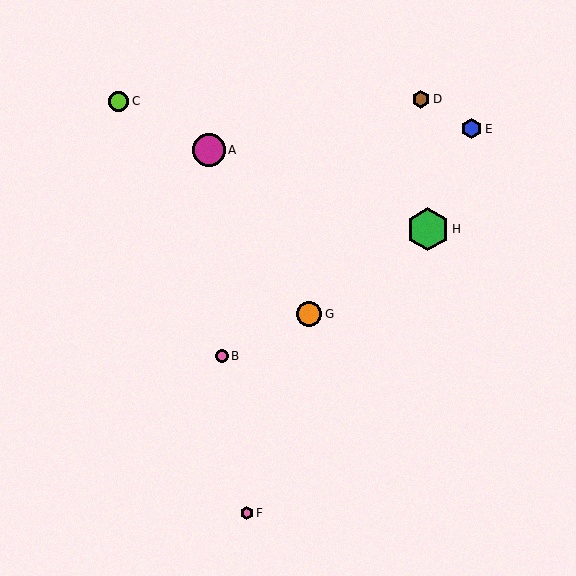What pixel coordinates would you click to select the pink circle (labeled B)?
Click at (222, 356) to select the pink circle B.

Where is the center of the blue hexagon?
The center of the blue hexagon is at (472, 129).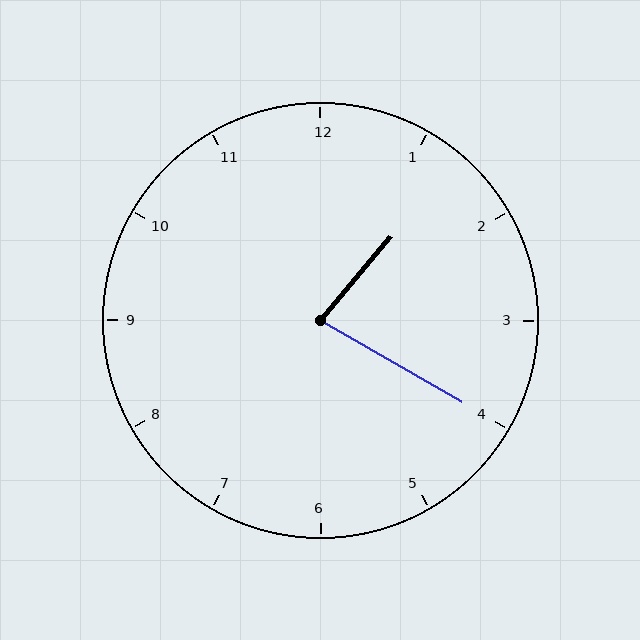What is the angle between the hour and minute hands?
Approximately 80 degrees.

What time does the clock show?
1:20.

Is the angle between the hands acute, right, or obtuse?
It is acute.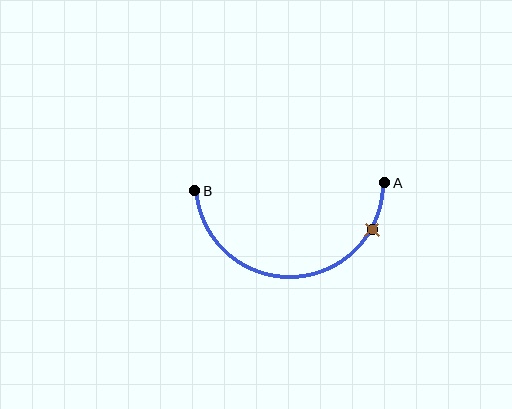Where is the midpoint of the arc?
The arc midpoint is the point on the curve farthest from the straight line joining A and B. It sits below that line.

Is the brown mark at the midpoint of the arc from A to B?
No. The brown mark lies on the arc but is closer to endpoint A. The arc midpoint would be at the point on the curve equidistant along the arc from both A and B.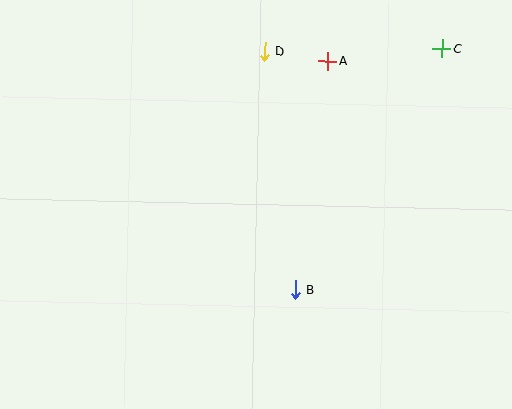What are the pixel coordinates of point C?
Point C is at (442, 49).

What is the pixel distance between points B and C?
The distance between B and C is 282 pixels.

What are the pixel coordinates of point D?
Point D is at (264, 52).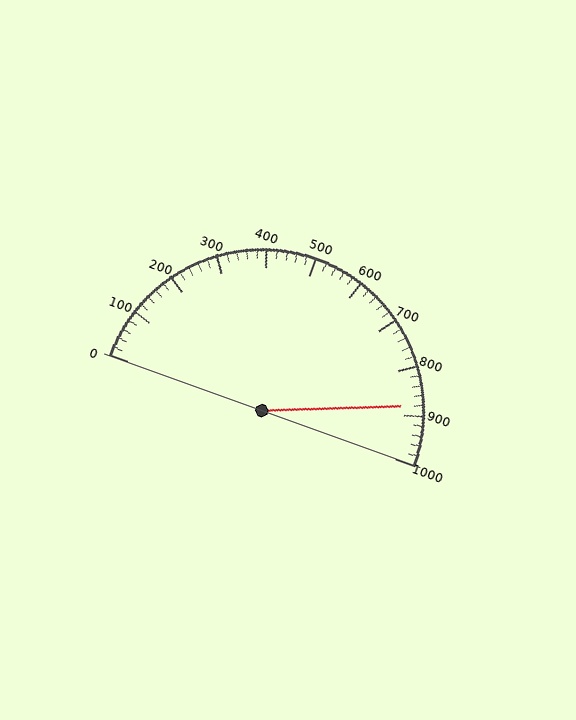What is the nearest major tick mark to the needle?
The nearest major tick mark is 900.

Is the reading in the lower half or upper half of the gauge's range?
The reading is in the upper half of the range (0 to 1000).